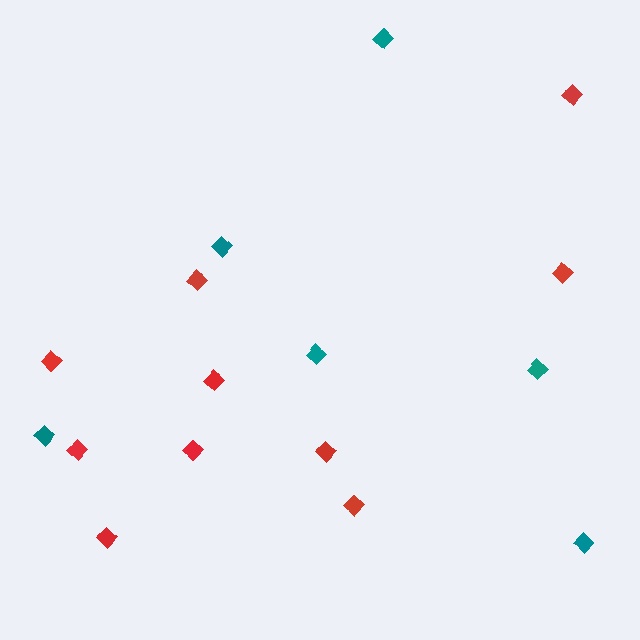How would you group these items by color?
There are 2 groups: one group of red diamonds (10) and one group of teal diamonds (6).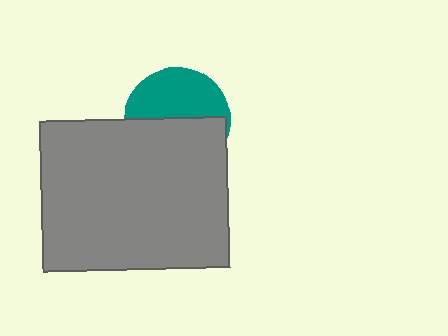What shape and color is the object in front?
The object in front is a gray rectangle.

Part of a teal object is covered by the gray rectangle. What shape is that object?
It is a circle.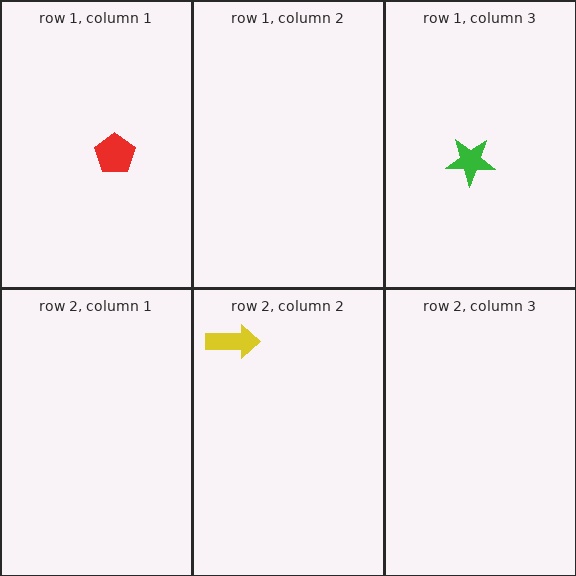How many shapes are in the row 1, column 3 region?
1.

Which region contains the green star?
The row 1, column 3 region.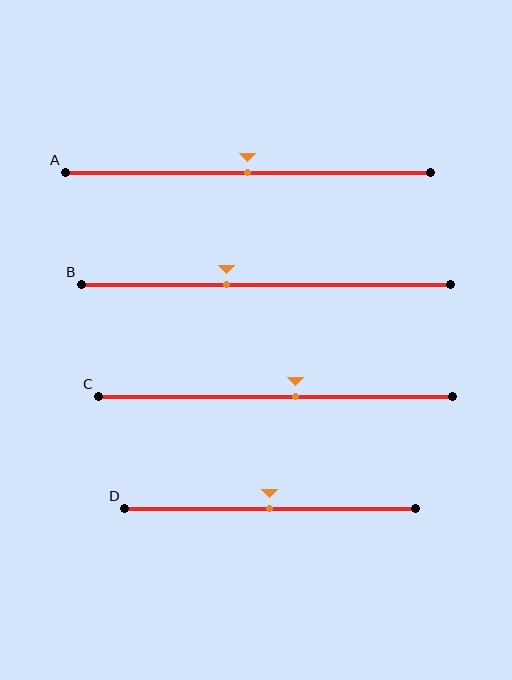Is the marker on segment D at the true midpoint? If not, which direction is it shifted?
Yes, the marker on segment D is at the true midpoint.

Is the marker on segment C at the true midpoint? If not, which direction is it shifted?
No, the marker on segment C is shifted to the right by about 6% of the segment length.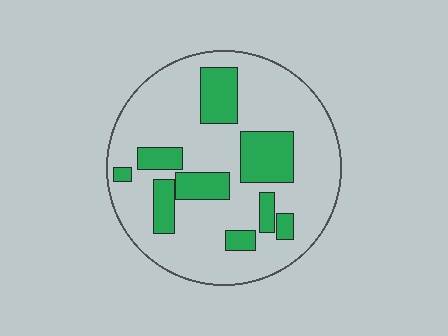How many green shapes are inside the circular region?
9.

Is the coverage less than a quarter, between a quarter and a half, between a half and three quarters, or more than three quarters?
Less than a quarter.